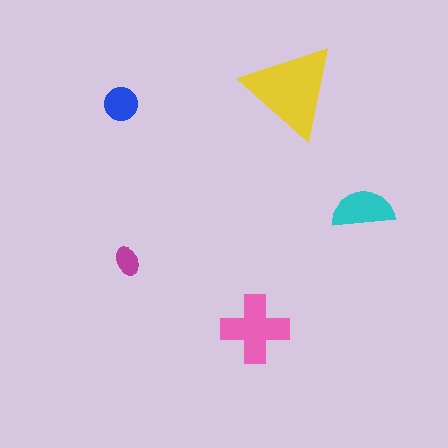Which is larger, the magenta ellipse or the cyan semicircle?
The cyan semicircle.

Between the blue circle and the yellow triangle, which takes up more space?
The yellow triangle.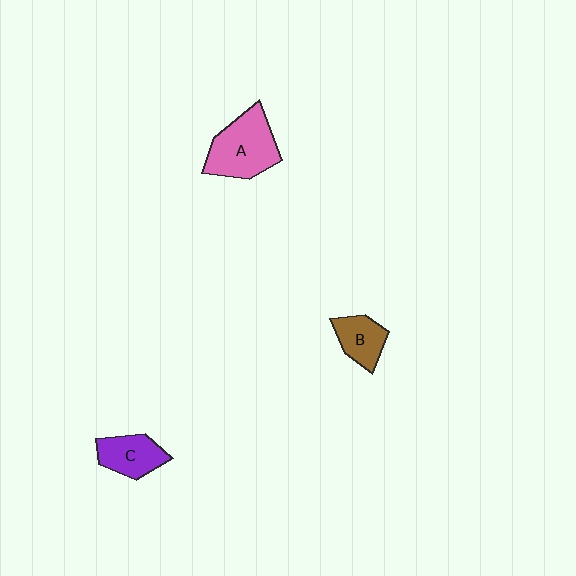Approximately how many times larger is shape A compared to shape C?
Approximately 1.6 times.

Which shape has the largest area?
Shape A (pink).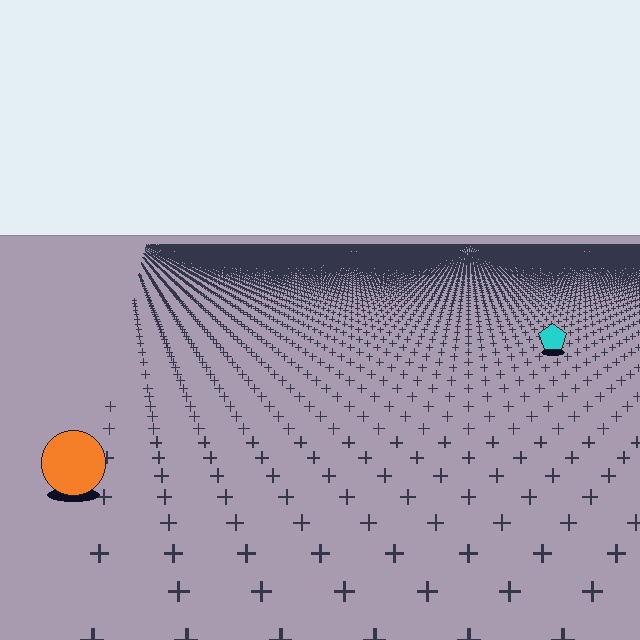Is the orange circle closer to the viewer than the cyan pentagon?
Yes. The orange circle is closer — you can tell from the texture gradient: the ground texture is coarser near it.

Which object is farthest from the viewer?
The cyan pentagon is farthest from the viewer. It appears smaller and the ground texture around it is denser.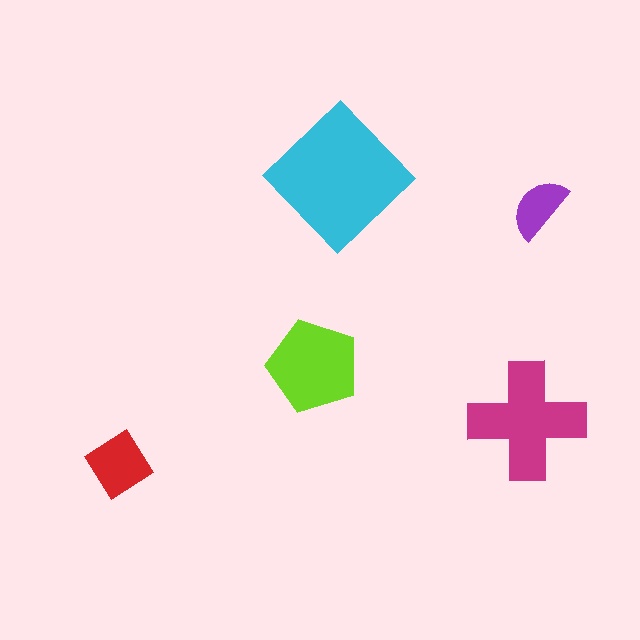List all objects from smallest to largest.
The purple semicircle, the red diamond, the lime pentagon, the magenta cross, the cyan diamond.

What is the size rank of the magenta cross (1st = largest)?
2nd.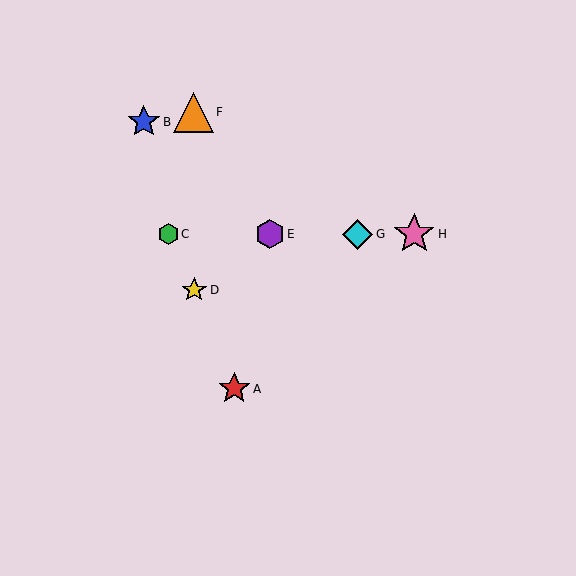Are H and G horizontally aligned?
Yes, both are at y≈234.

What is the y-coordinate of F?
Object F is at y≈112.